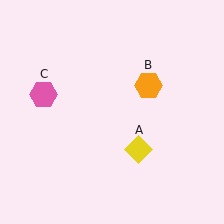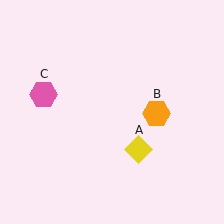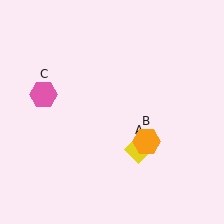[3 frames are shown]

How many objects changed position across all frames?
1 object changed position: orange hexagon (object B).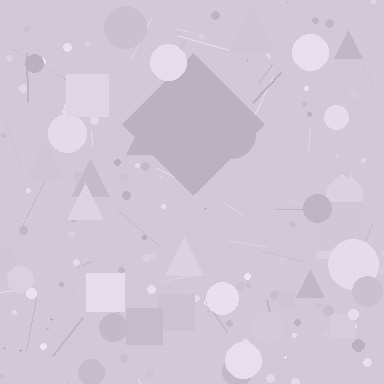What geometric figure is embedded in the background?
A diamond is embedded in the background.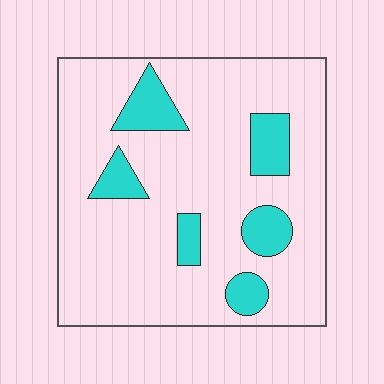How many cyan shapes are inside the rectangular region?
6.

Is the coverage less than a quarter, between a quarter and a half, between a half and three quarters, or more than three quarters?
Less than a quarter.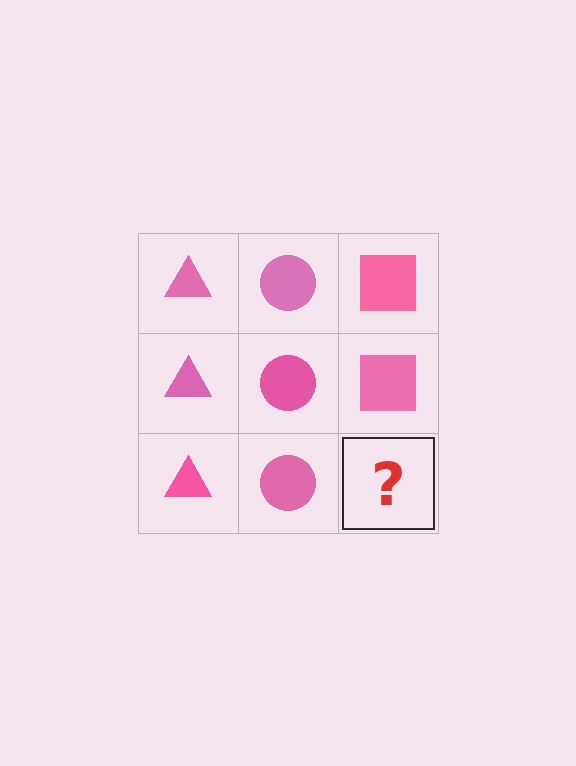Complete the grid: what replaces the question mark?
The question mark should be replaced with a pink square.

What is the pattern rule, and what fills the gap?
The rule is that each column has a consistent shape. The gap should be filled with a pink square.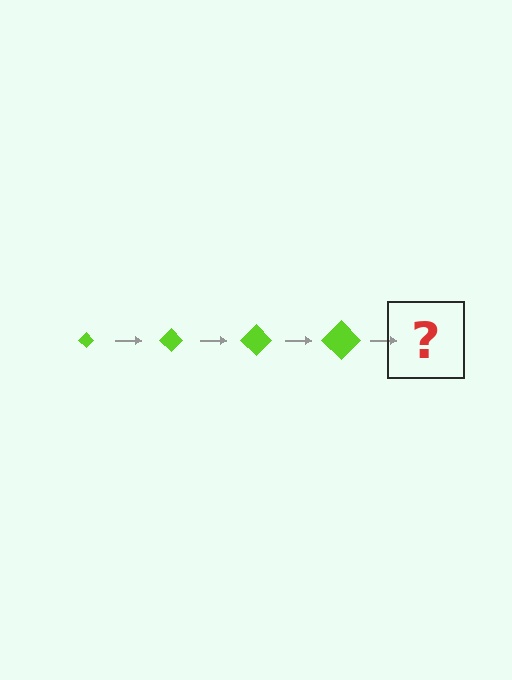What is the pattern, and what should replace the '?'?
The pattern is that the diamond gets progressively larger each step. The '?' should be a lime diamond, larger than the previous one.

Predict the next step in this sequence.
The next step is a lime diamond, larger than the previous one.